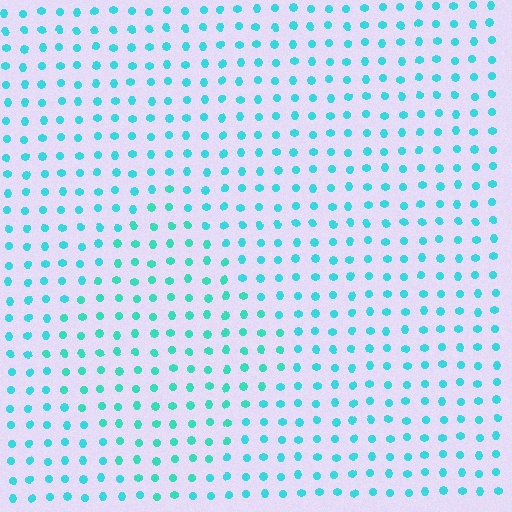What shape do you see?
I see a diamond.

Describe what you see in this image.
The image is filled with small cyan elements in a uniform arrangement. A diamond-shaped region is visible where the elements are tinted to a slightly different hue, forming a subtle color boundary.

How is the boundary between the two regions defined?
The boundary is defined purely by a slight shift in hue (about 16 degrees). Spacing, size, and orientation are identical on both sides.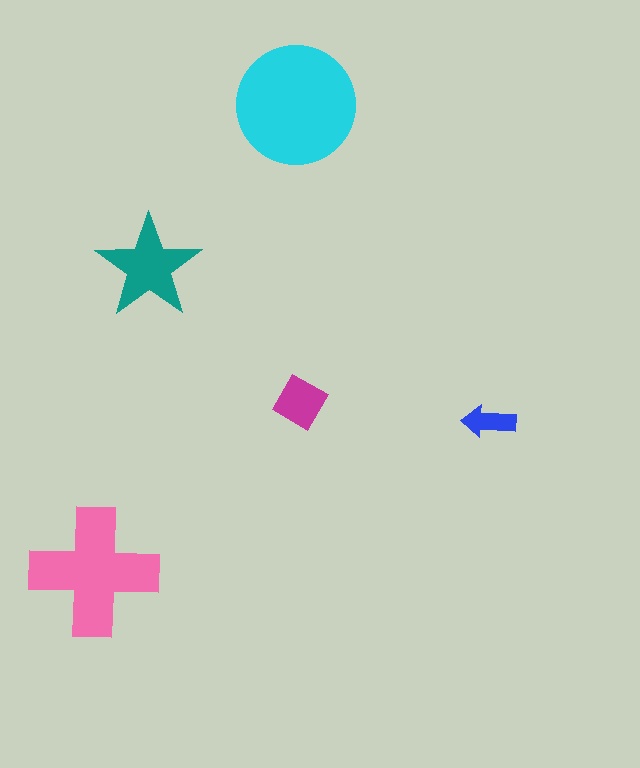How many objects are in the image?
There are 5 objects in the image.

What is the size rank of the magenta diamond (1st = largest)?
4th.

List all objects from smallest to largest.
The blue arrow, the magenta diamond, the teal star, the pink cross, the cyan circle.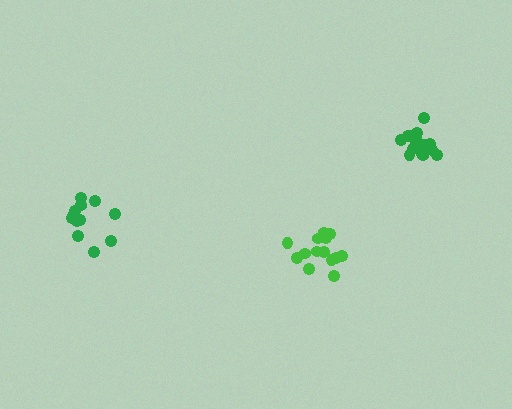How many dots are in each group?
Group 1: 18 dots, Group 2: 14 dots, Group 3: 12 dots (44 total).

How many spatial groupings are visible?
There are 3 spatial groupings.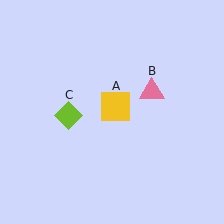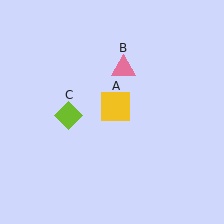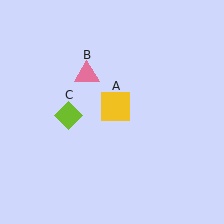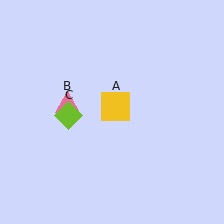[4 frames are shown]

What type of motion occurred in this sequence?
The pink triangle (object B) rotated counterclockwise around the center of the scene.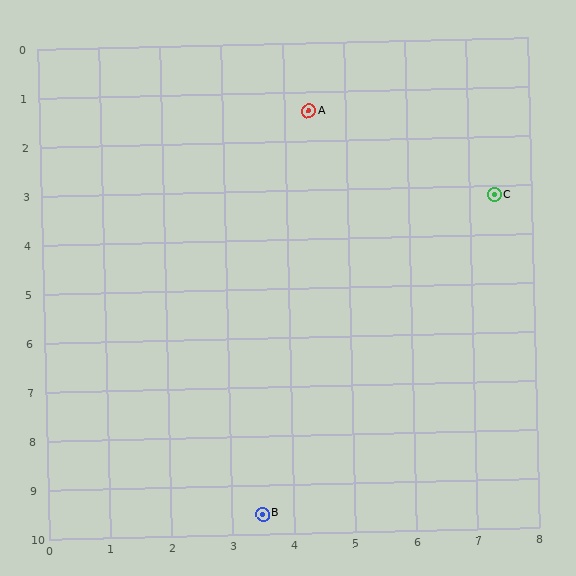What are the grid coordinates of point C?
Point C is at approximately (7.4, 3.2).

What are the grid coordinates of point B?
Point B is at approximately (3.5, 9.6).